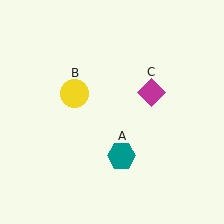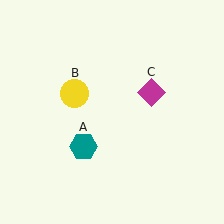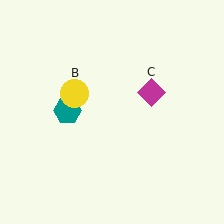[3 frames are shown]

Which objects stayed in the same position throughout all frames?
Yellow circle (object B) and magenta diamond (object C) remained stationary.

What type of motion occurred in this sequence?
The teal hexagon (object A) rotated clockwise around the center of the scene.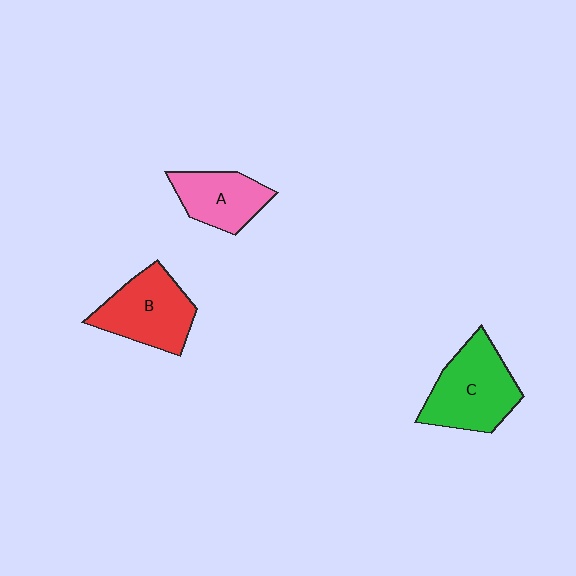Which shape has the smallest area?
Shape A (pink).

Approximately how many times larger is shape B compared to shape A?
Approximately 1.3 times.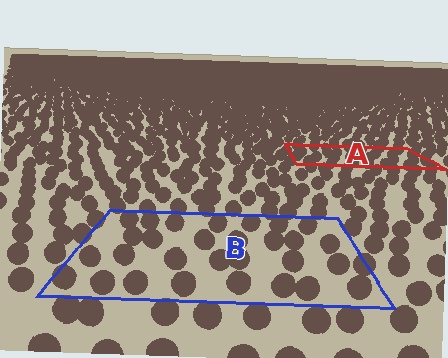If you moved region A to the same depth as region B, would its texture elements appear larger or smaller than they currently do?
They would appear larger. At a closer depth, the same texture elements are projected at a bigger on-screen size.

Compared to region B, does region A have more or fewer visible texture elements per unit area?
Region A has more texture elements per unit area — they are packed more densely because it is farther away.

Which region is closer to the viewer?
Region B is closer. The texture elements there are larger and more spread out.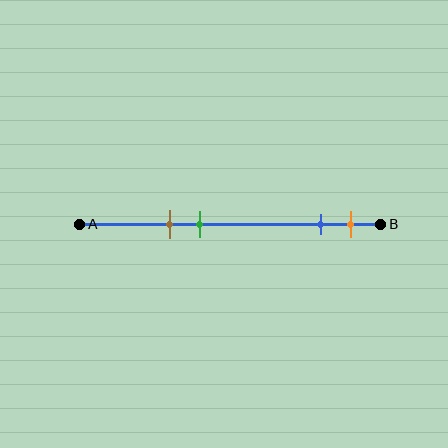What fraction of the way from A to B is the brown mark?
The brown mark is approximately 30% (0.3) of the way from A to B.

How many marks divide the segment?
There are 4 marks dividing the segment.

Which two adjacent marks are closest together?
The blue and orange marks are the closest adjacent pair.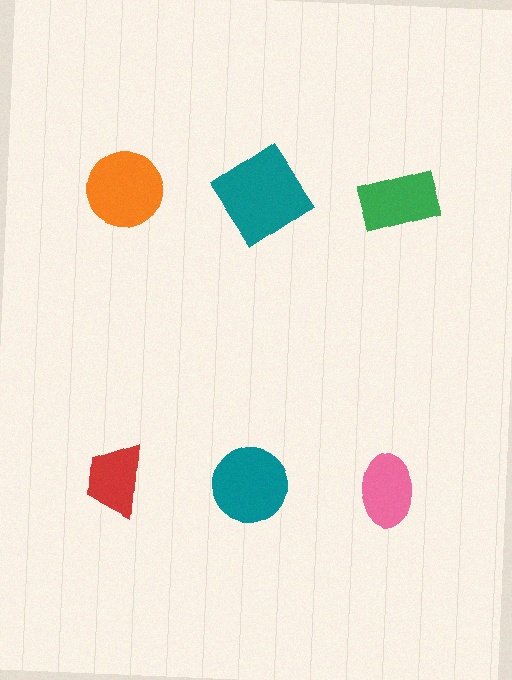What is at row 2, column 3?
A pink ellipse.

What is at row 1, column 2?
A teal diamond.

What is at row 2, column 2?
A teal circle.